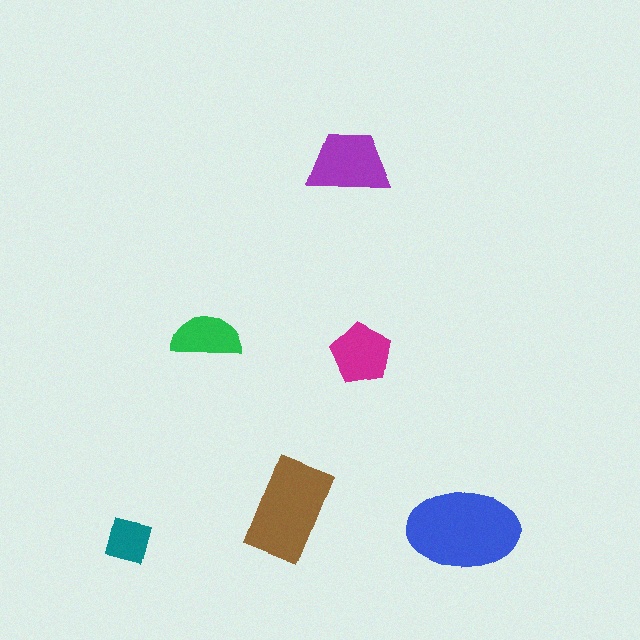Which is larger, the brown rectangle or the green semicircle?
The brown rectangle.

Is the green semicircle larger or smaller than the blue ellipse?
Smaller.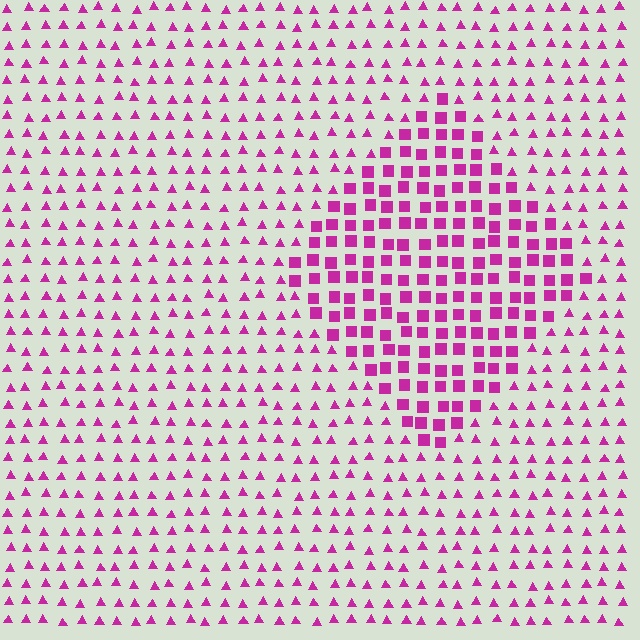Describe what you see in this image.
The image is filled with small magenta elements arranged in a uniform grid. A diamond-shaped region contains squares, while the surrounding area contains triangles. The boundary is defined purely by the change in element shape.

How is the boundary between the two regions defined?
The boundary is defined by a change in element shape: squares inside vs. triangles outside. All elements share the same color and spacing.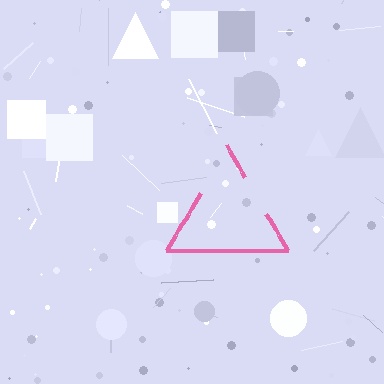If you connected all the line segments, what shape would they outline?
They would outline a triangle.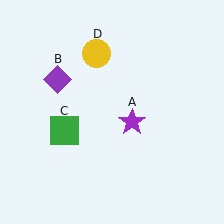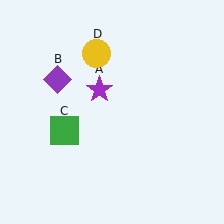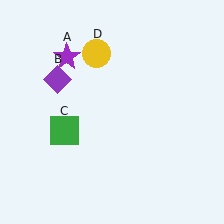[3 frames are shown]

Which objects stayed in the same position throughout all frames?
Purple diamond (object B) and green square (object C) and yellow circle (object D) remained stationary.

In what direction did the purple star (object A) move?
The purple star (object A) moved up and to the left.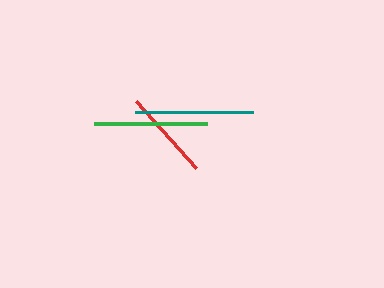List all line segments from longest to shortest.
From longest to shortest: teal, green, red.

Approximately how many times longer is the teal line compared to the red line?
The teal line is approximately 1.3 times the length of the red line.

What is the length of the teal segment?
The teal segment is approximately 118 pixels long.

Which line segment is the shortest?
The red line is the shortest at approximately 90 pixels.